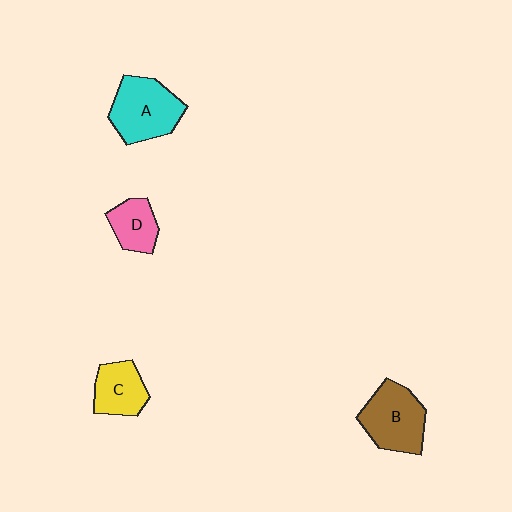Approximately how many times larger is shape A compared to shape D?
Approximately 1.7 times.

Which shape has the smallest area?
Shape D (pink).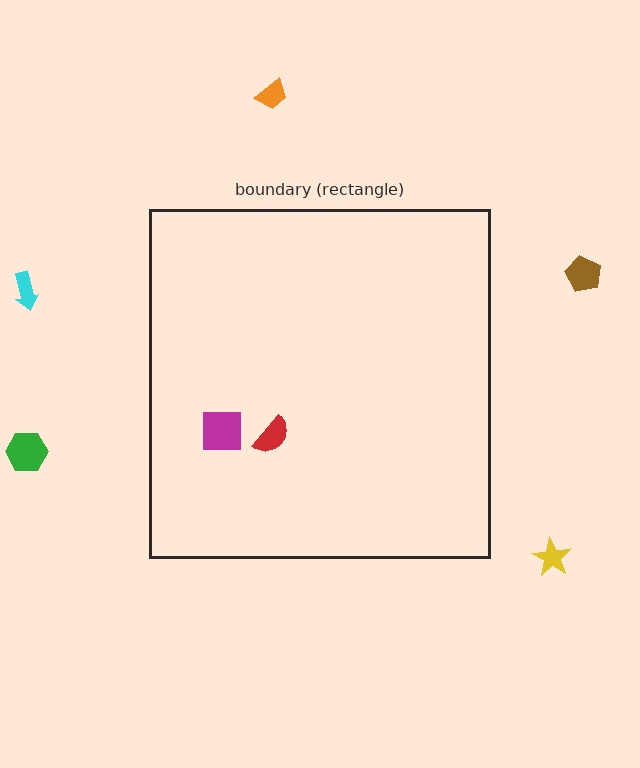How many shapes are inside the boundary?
2 inside, 5 outside.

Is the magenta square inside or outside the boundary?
Inside.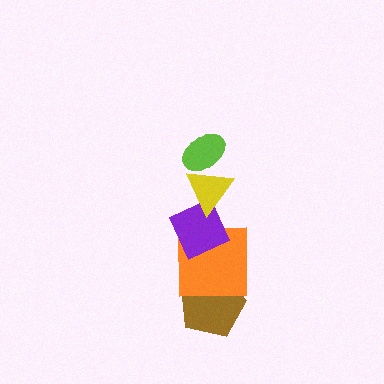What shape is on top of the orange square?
The purple diamond is on top of the orange square.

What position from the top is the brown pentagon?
The brown pentagon is 5th from the top.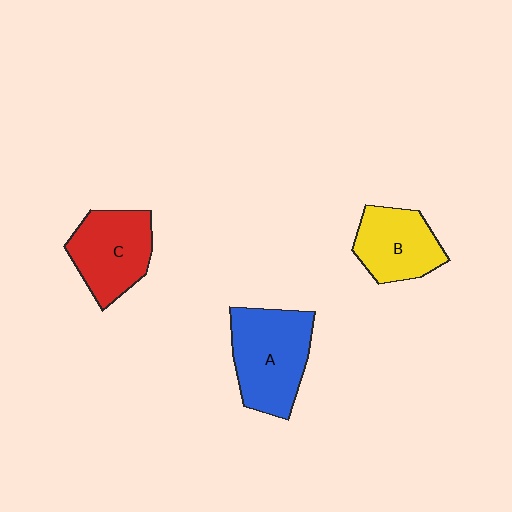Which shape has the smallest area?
Shape B (yellow).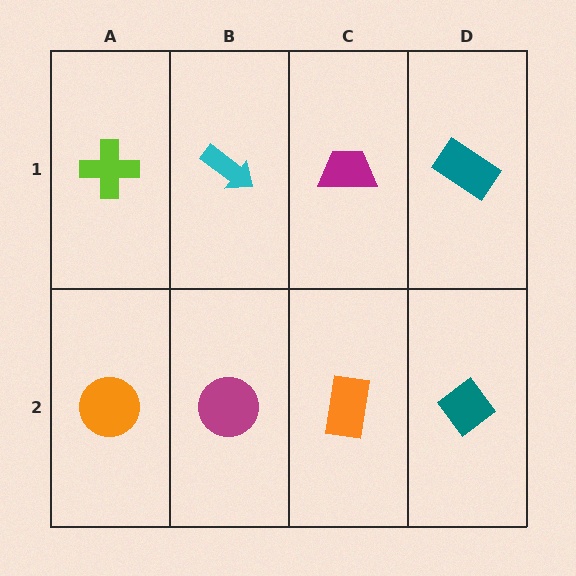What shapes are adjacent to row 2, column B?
A cyan arrow (row 1, column B), an orange circle (row 2, column A), an orange rectangle (row 2, column C).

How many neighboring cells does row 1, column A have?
2.